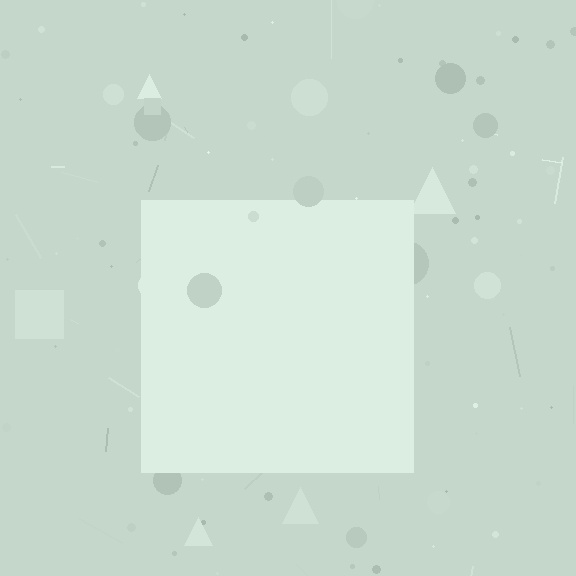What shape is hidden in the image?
A square is hidden in the image.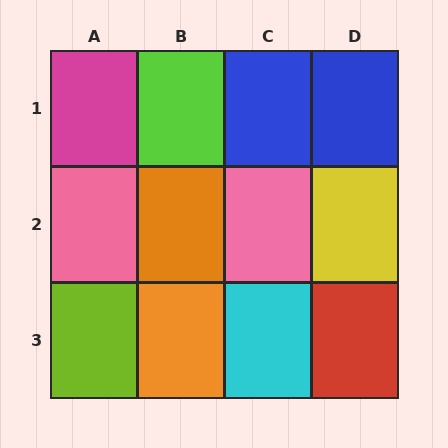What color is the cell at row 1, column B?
Lime.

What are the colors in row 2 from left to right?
Pink, orange, pink, yellow.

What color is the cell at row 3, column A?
Lime.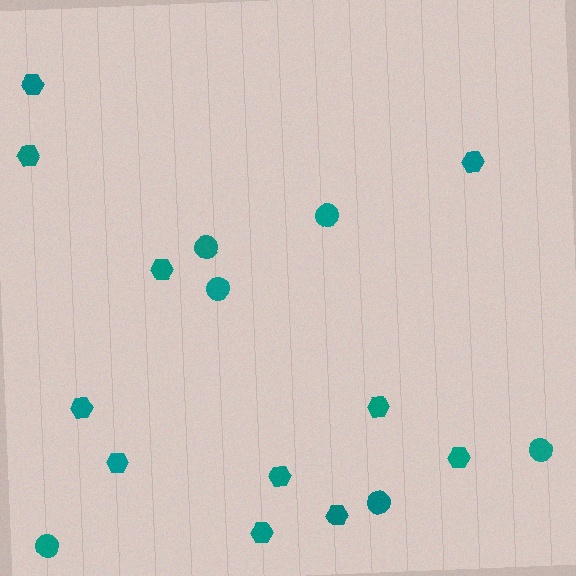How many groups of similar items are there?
There are 2 groups: one group of circles (6) and one group of hexagons (11).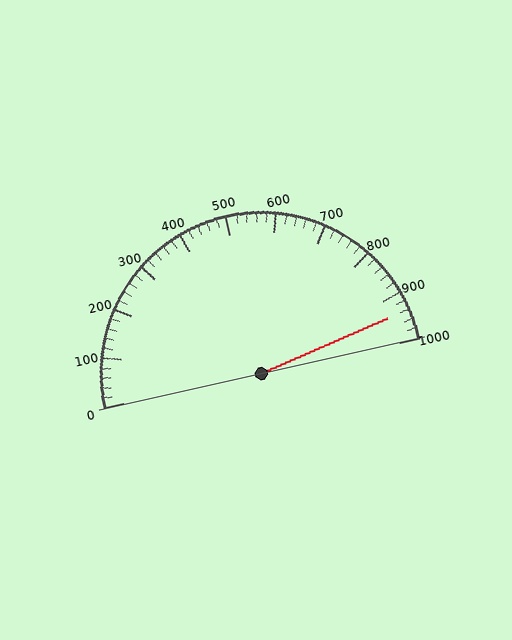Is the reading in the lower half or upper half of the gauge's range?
The reading is in the upper half of the range (0 to 1000).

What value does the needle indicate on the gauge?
The needle indicates approximately 940.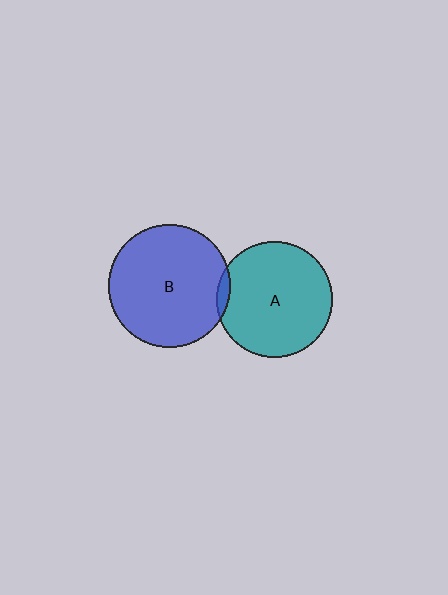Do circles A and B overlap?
Yes.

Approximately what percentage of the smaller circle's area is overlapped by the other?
Approximately 5%.